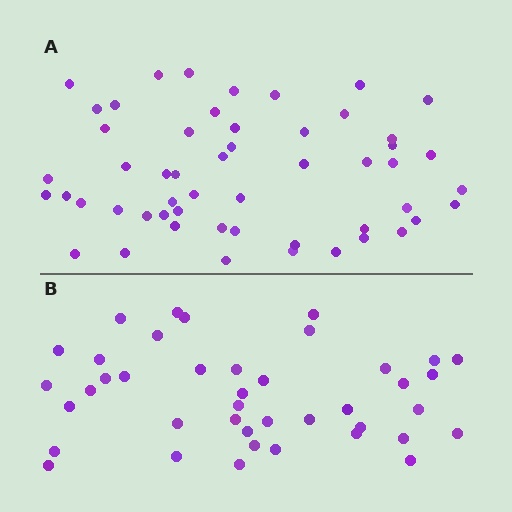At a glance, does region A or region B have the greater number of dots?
Region A (the top region) has more dots.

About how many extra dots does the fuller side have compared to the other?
Region A has roughly 12 or so more dots than region B.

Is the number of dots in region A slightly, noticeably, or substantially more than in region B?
Region A has noticeably more, but not dramatically so. The ratio is roughly 1.3 to 1.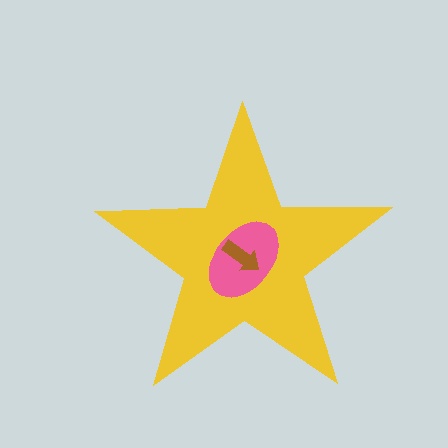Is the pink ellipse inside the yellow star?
Yes.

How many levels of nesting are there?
3.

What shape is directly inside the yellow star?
The pink ellipse.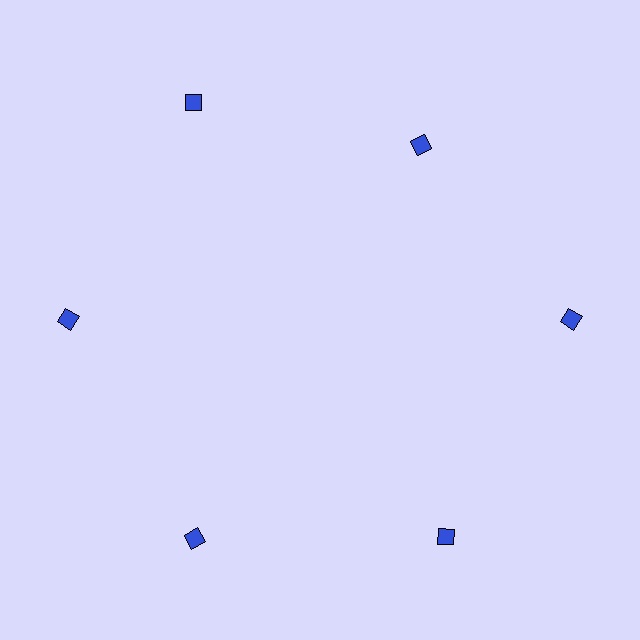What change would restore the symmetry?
The symmetry would be restored by moving it outward, back onto the ring so that all 6 diamonds sit at equal angles and equal distance from the center.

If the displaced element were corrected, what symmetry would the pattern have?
It would have 6-fold rotational symmetry — the pattern would map onto itself every 60 degrees.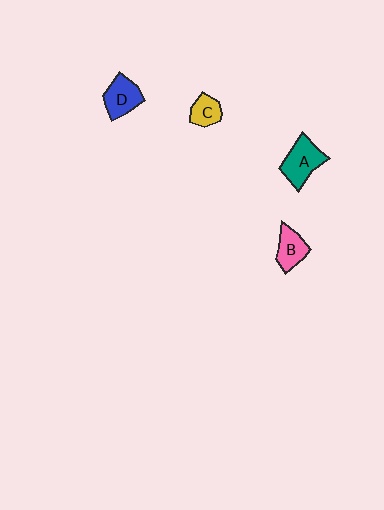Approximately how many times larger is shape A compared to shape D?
Approximately 1.2 times.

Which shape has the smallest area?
Shape C (yellow).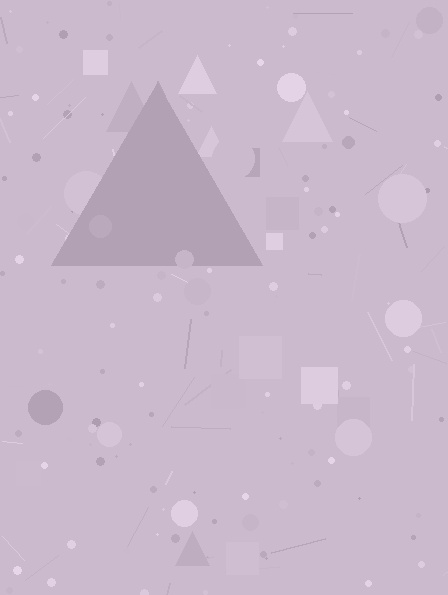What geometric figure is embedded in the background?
A triangle is embedded in the background.